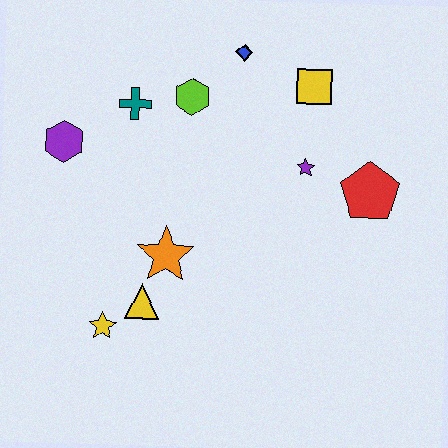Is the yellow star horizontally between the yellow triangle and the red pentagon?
No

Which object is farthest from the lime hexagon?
The yellow star is farthest from the lime hexagon.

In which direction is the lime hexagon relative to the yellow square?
The lime hexagon is to the left of the yellow square.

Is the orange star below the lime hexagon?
Yes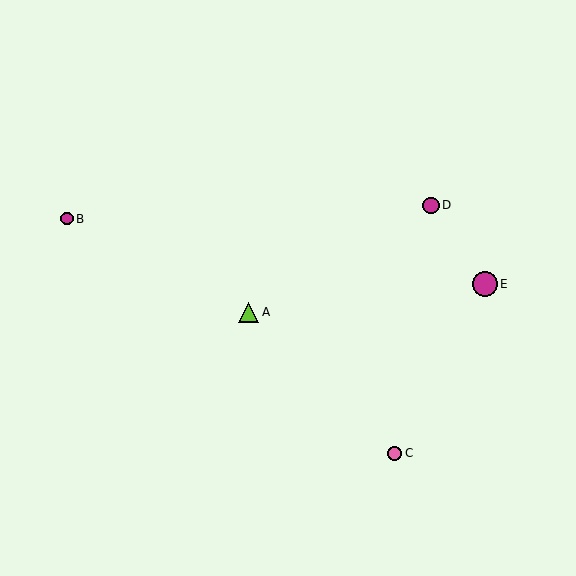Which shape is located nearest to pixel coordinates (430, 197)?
The magenta circle (labeled D) at (431, 205) is nearest to that location.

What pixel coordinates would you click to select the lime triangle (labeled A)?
Click at (249, 312) to select the lime triangle A.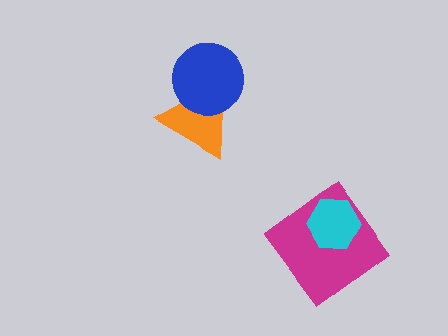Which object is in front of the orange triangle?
The blue circle is in front of the orange triangle.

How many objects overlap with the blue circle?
1 object overlaps with the blue circle.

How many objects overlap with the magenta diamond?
1 object overlaps with the magenta diamond.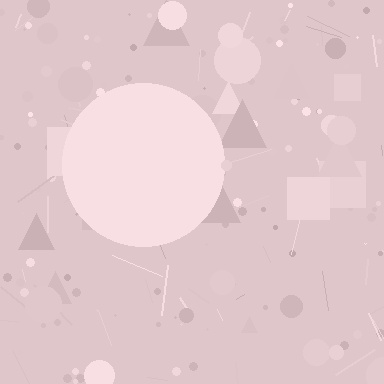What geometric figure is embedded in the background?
A circle is embedded in the background.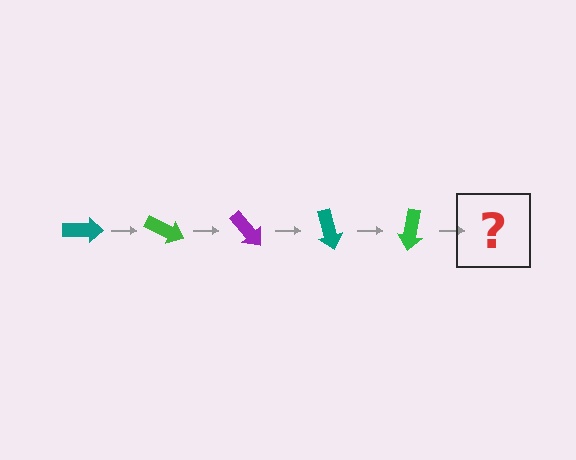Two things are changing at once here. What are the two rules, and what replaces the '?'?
The two rules are that it rotates 25 degrees each step and the color cycles through teal, green, and purple. The '?' should be a purple arrow, rotated 125 degrees from the start.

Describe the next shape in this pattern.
It should be a purple arrow, rotated 125 degrees from the start.